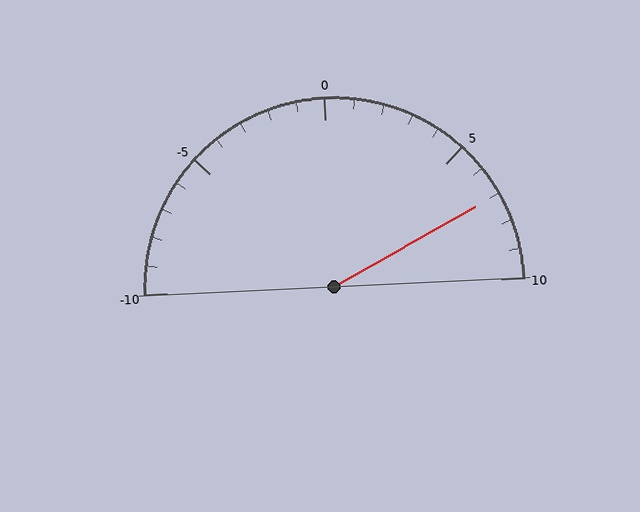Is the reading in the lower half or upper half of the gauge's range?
The reading is in the upper half of the range (-10 to 10).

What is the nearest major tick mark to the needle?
The nearest major tick mark is 5.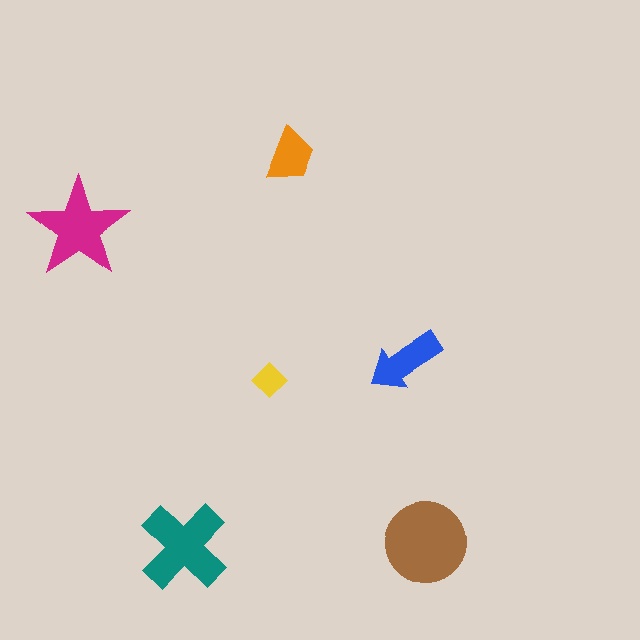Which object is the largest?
The brown circle.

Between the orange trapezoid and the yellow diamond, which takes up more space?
The orange trapezoid.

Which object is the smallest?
The yellow diamond.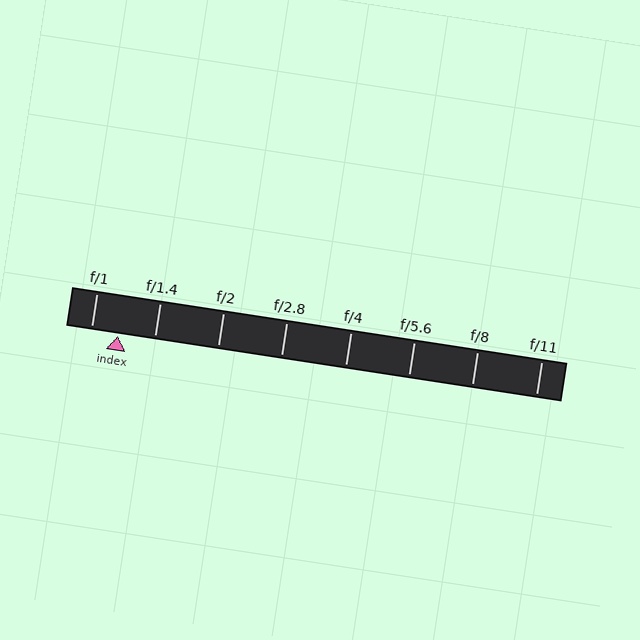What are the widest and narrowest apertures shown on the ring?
The widest aperture shown is f/1 and the narrowest is f/11.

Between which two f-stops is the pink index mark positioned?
The index mark is between f/1 and f/1.4.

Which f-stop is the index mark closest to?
The index mark is closest to f/1.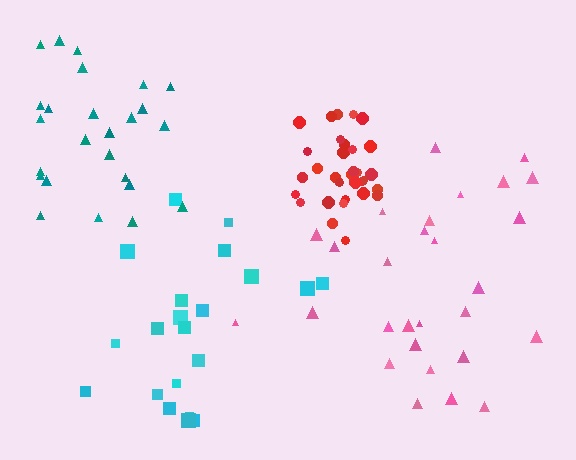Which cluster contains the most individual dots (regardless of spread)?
Red (33).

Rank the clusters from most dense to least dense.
red, teal, pink, cyan.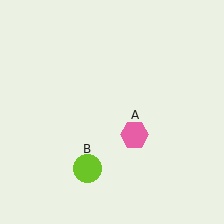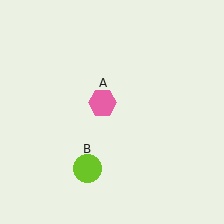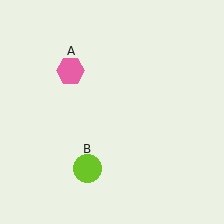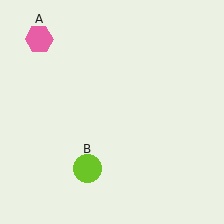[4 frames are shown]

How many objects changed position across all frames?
1 object changed position: pink hexagon (object A).